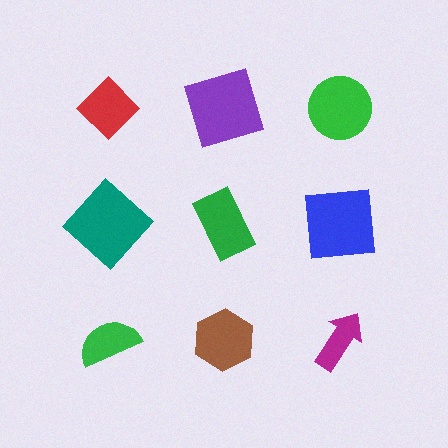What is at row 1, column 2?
A purple square.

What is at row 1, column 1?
A red diamond.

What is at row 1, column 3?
A green circle.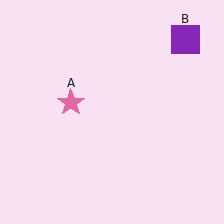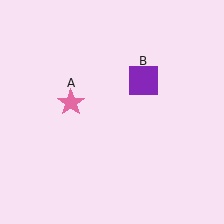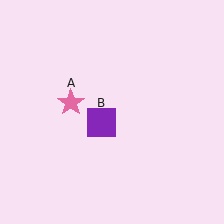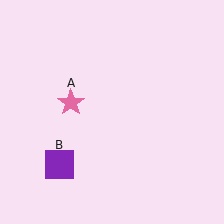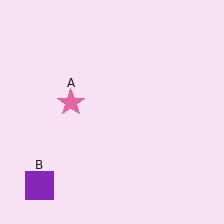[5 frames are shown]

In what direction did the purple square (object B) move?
The purple square (object B) moved down and to the left.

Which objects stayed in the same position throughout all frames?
Pink star (object A) remained stationary.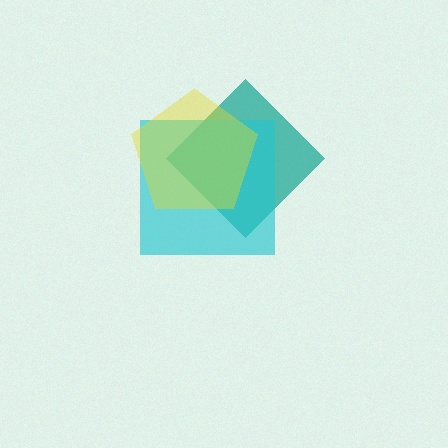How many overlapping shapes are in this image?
There are 3 overlapping shapes in the image.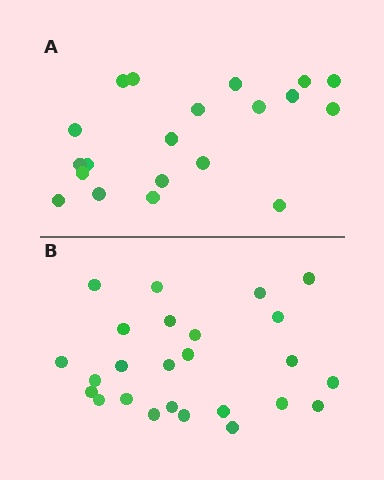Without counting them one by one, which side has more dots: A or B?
Region B (the bottom region) has more dots.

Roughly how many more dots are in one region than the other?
Region B has about 5 more dots than region A.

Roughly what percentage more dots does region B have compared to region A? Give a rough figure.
About 25% more.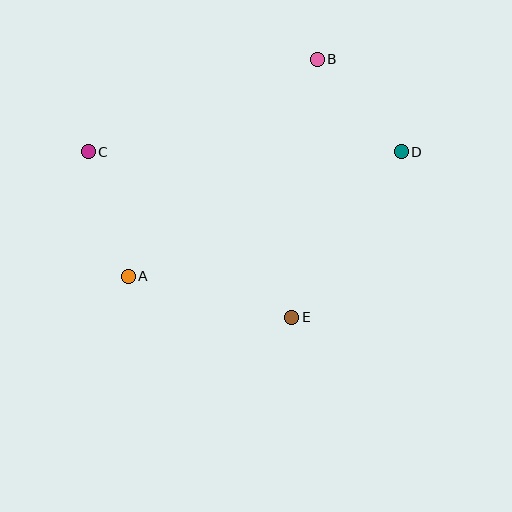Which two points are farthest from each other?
Points C and D are farthest from each other.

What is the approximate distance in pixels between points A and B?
The distance between A and B is approximately 287 pixels.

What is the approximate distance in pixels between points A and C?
The distance between A and C is approximately 131 pixels.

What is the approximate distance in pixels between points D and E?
The distance between D and E is approximately 199 pixels.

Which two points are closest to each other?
Points B and D are closest to each other.